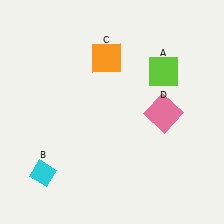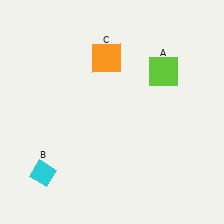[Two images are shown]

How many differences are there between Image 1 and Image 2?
There is 1 difference between the two images.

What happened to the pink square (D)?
The pink square (D) was removed in Image 2. It was in the bottom-right area of Image 1.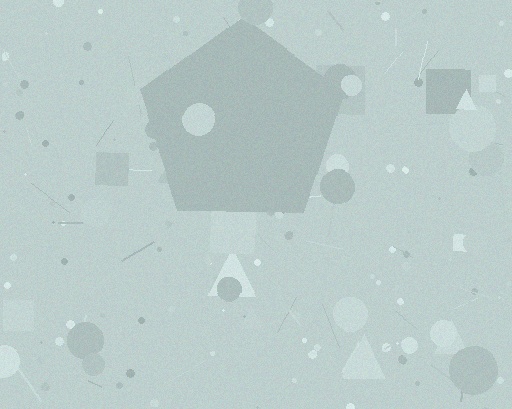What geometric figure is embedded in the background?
A pentagon is embedded in the background.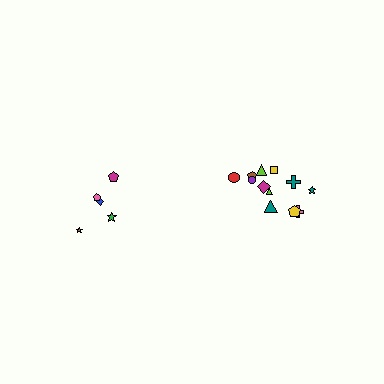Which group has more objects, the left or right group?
The right group.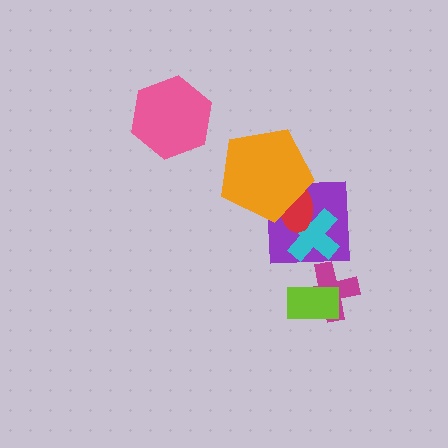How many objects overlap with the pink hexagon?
0 objects overlap with the pink hexagon.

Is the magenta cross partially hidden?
Yes, it is partially covered by another shape.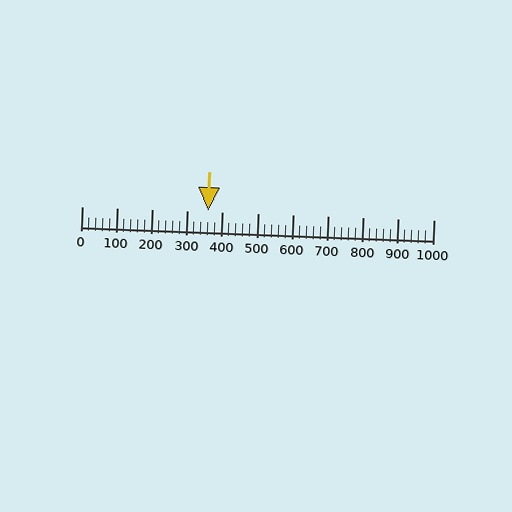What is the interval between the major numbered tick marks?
The major tick marks are spaced 100 units apart.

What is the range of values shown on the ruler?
The ruler shows values from 0 to 1000.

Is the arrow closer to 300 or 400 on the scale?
The arrow is closer to 400.